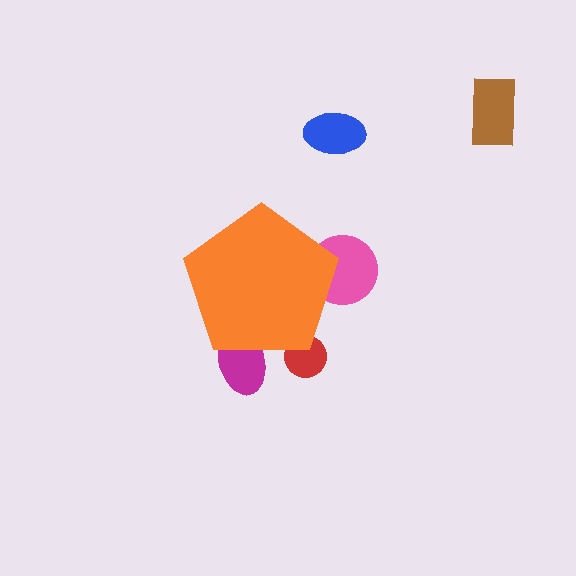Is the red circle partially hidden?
Yes, the red circle is partially hidden behind the orange pentagon.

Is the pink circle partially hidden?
Yes, the pink circle is partially hidden behind the orange pentagon.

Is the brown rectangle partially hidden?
No, the brown rectangle is fully visible.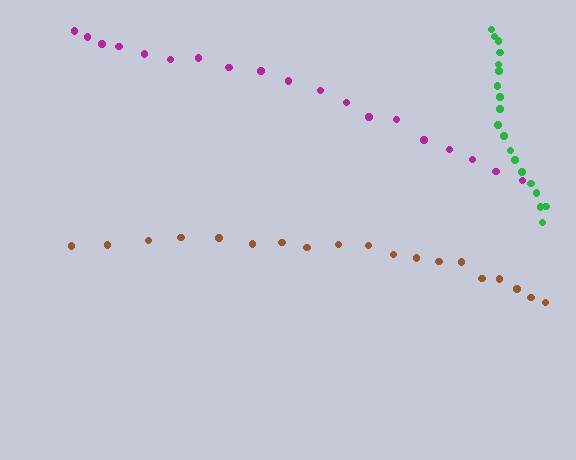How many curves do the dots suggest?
There are 3 distinct paths.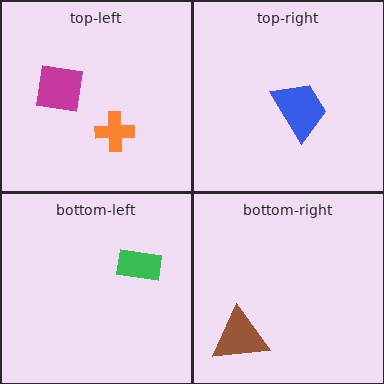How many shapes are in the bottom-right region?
1.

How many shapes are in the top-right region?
1.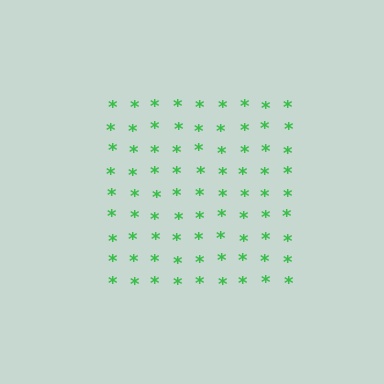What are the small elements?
The small elements are asterisks.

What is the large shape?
The large shape is a square.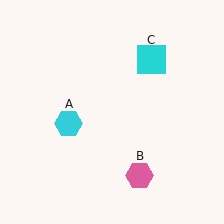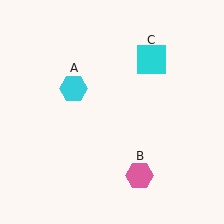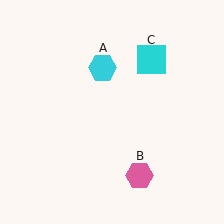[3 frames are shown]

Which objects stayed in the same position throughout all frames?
Pink hexagon (object B) and cyan square (object C) remained stationary.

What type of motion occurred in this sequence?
The cyan hexagon (object A) rotated clockwise around the center of the scene.